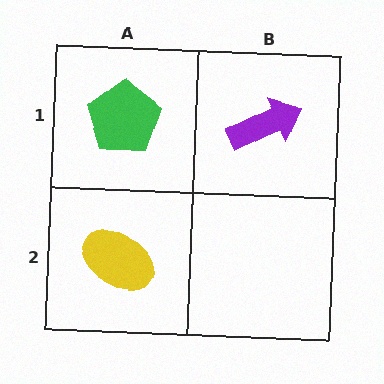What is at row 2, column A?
A yellow ellipse.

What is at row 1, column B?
A purple arrow.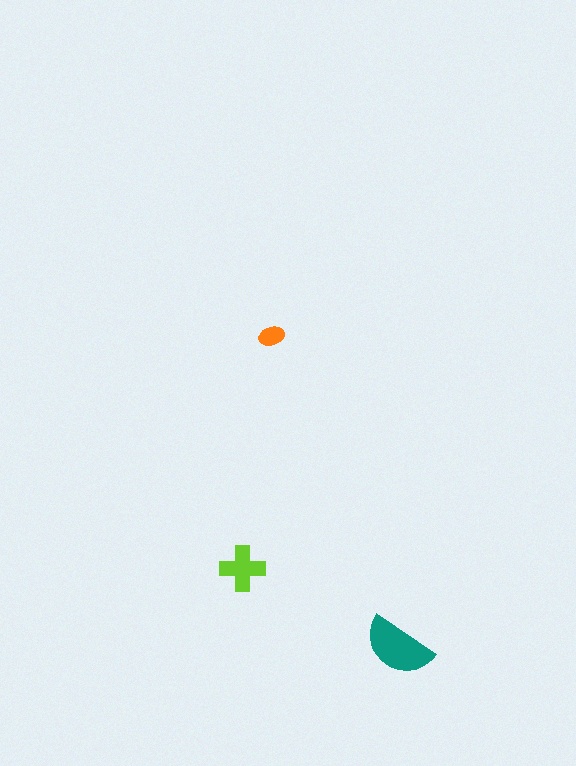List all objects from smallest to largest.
The orange ellipse, the lime cross, the teal semicircle.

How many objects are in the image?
There are 3 objects in the image.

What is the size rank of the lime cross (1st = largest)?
2nd.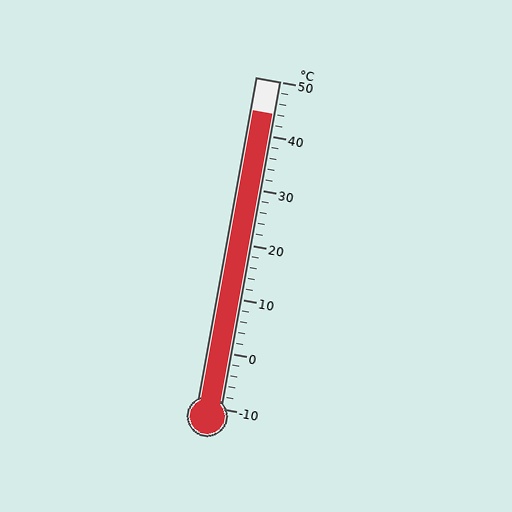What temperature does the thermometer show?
The thermometer shows approximately 44°C.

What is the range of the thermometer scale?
The thermometer scale ranges from -10°C to 50°C.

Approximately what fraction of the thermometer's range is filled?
The thermometer is filled to approximately 90% of its range.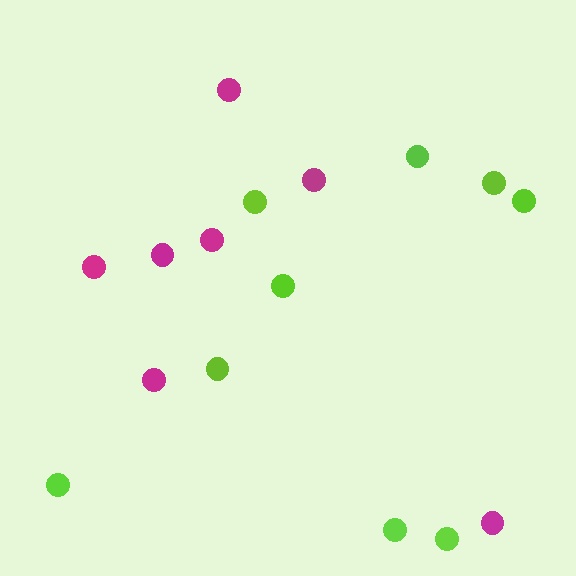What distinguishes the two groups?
There are 2 groups: one group of lime circles (9) and one group of magenta circles (7).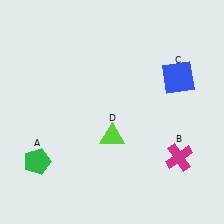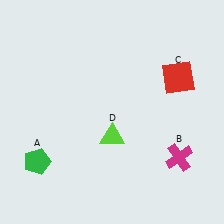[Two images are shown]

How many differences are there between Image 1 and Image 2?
There is 1 difference between the two images.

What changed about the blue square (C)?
In Image 1, C is blue. In Image 2, it changed to red.